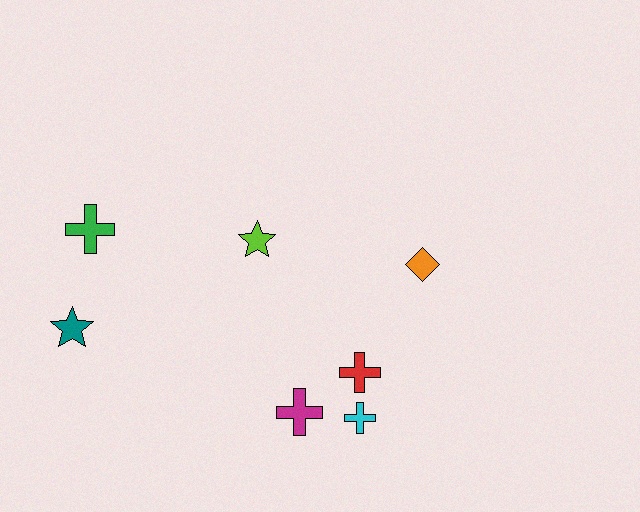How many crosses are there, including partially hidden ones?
There are 4 crosses.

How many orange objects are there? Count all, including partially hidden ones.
There is 1 orange object.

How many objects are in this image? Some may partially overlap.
There are 7 objects.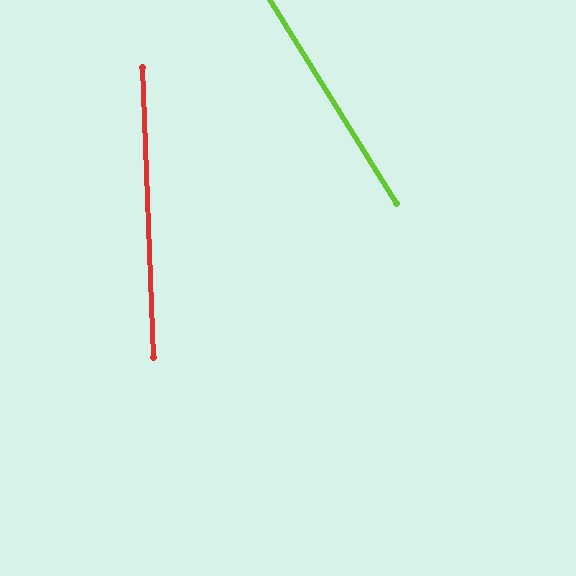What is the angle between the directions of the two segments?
Approximately 30 degrees.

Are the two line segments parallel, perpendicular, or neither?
Neither parallel nor perpendicular — they differ by about 30°.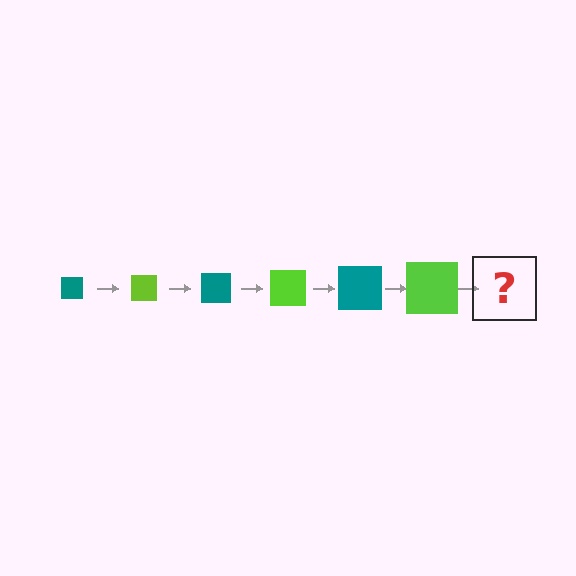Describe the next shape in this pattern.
It should be a teal square, larger than the previous one.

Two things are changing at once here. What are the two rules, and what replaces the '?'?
The two rules are that the square grows larger each step and the color cycles through teal and lime. The '?' should be a teal square, larger than the previous one.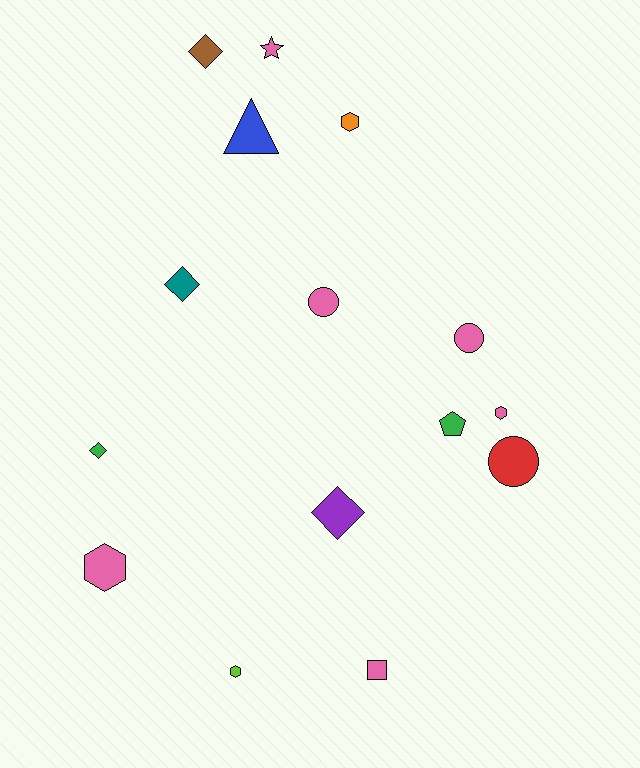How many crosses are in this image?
There are no crosses.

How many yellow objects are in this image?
There are no yellow objects.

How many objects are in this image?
There are 15 objects.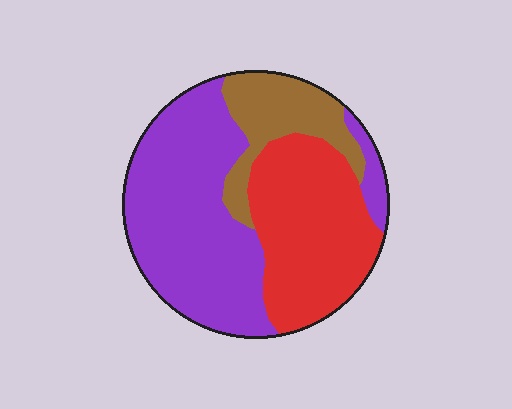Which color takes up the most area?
Purple, at roughly 50%.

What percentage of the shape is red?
Red covers 34% of the shape.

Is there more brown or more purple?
Purple.